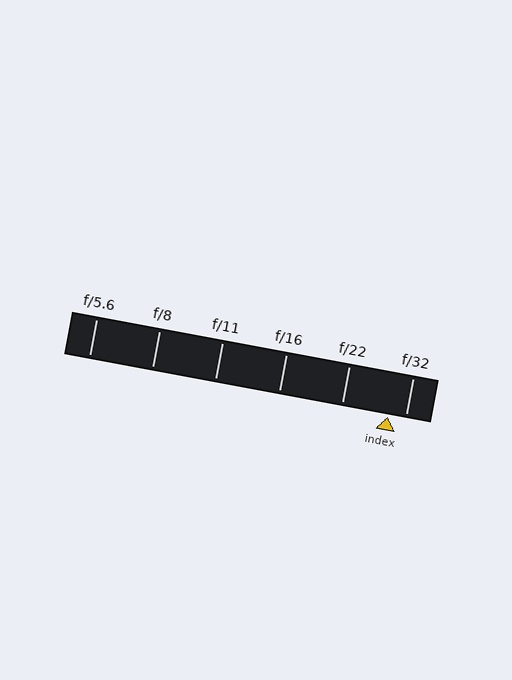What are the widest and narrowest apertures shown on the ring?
The widest aperture shown is f/5.6 and the narrowest is f/32.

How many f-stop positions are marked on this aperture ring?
There are 6 f-stop positions marked.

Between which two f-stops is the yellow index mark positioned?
The index mark is between f/22 and f/32.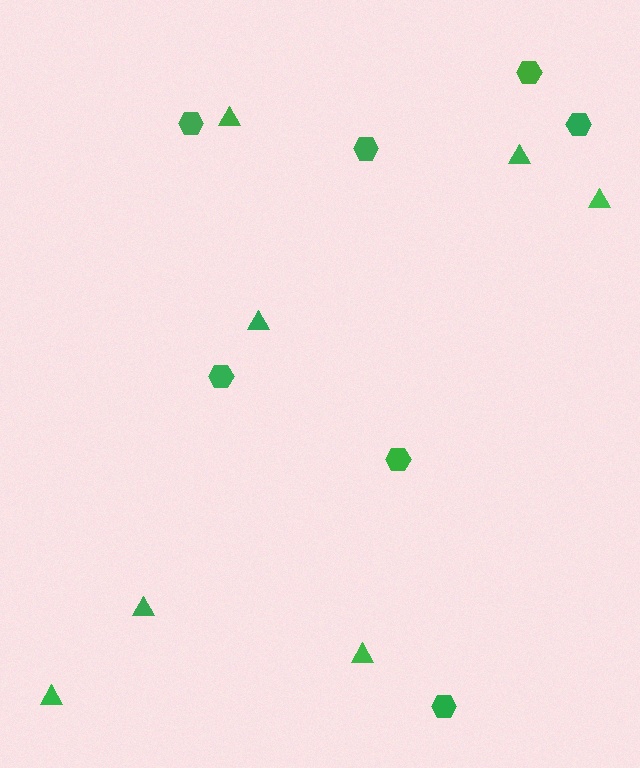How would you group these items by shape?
There are 2 groups: one group of hexagons (7) and one group of triangles (7).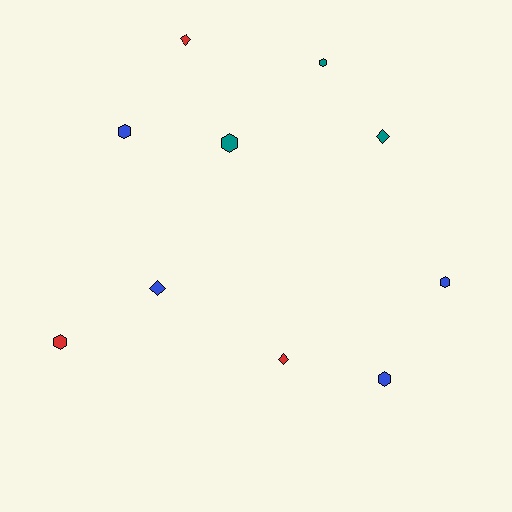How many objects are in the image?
There are 10 objects.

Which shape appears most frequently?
Hexagon, with 6 objects.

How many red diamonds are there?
There are 2 red diamonds.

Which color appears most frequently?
Blue, with 4 objects.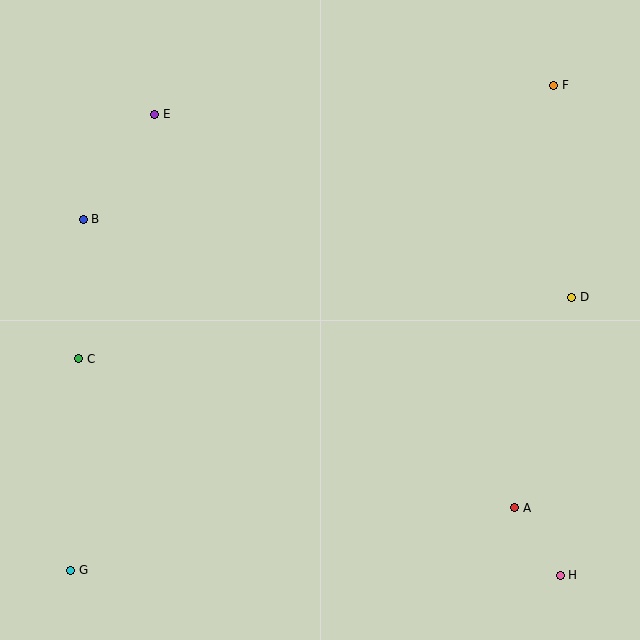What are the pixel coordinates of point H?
Point H is at (560, 575).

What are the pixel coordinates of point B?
Point B is at (83, 219).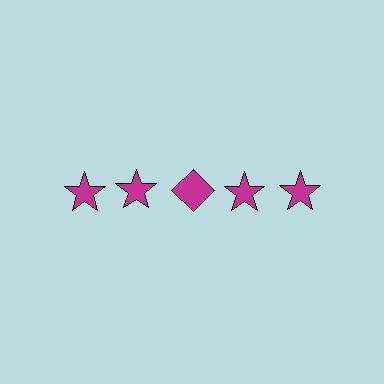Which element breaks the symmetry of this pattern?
The magenta diamond in the top row, center column breaks the symmetry. All other shapes are magenta stars.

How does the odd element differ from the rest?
It has a different shape: diamond instead of star.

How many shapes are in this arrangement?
There are 5 shapes arranged in a grid pattern.